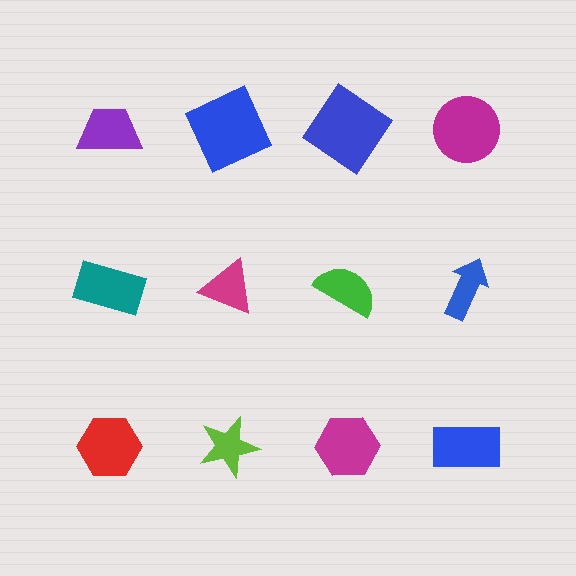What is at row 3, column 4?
A blue rectangle.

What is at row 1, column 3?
A blue diamond.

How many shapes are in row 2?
4 shapes.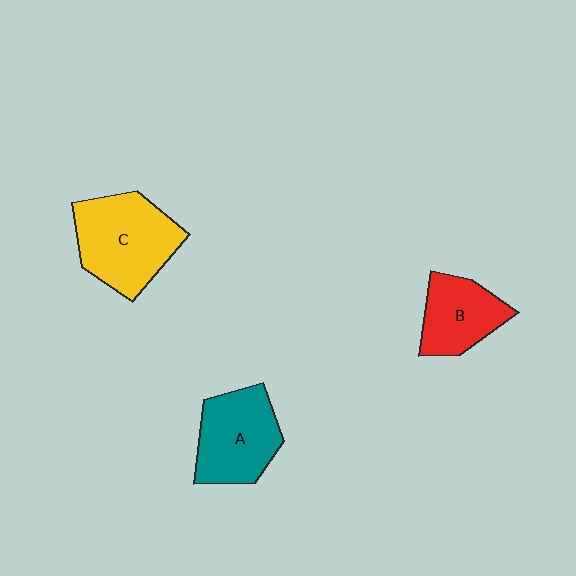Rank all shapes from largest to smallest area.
From largest to smallest: C (yellow), A (teal), B (red).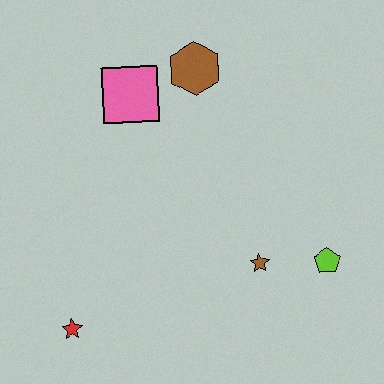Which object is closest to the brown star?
The lime pentagon is closest to the brown star.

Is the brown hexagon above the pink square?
Yes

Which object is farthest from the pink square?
The lime pentagon is farthest from the pink square.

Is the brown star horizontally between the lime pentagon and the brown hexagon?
Yes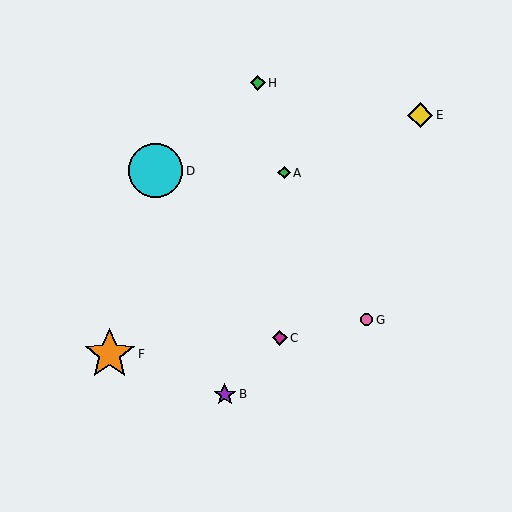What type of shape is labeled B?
Shape B is a purple star.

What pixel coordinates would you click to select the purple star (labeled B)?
Click at (225, 394) to select the purple star B.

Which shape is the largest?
The cyan circle (labeled D) is the largest.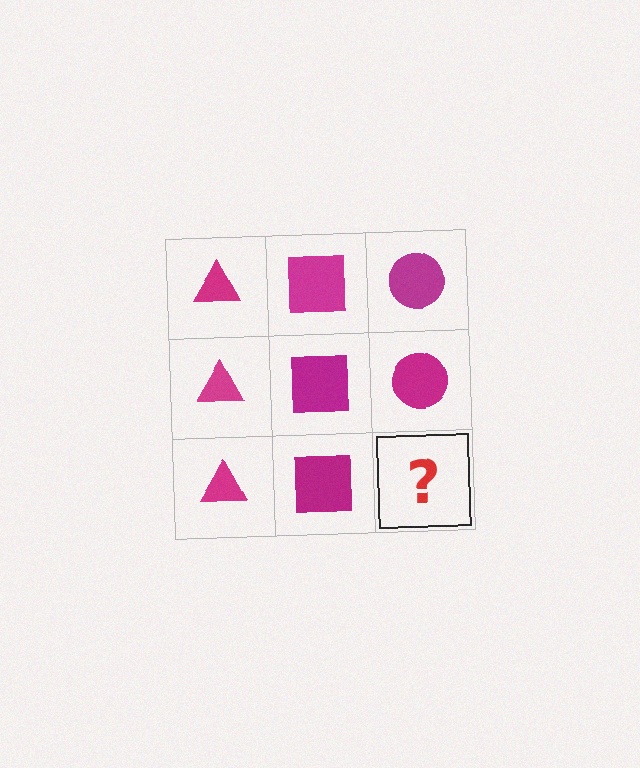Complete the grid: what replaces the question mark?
The question mark should be replaced with a magenta circle.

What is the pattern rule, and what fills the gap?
The rule is that each column has a consistent shape. The gap should be filled with a magenta circle.